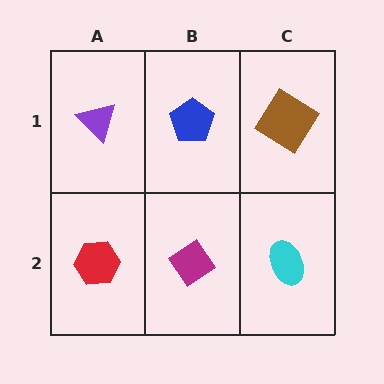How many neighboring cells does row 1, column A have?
2.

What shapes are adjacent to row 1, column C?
A cyan ellipse (row 2, column C), a blue pentagon (row 1, column B).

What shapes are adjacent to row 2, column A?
A purple triangle (row 1, column A), a magenta diamond (row 2, column B).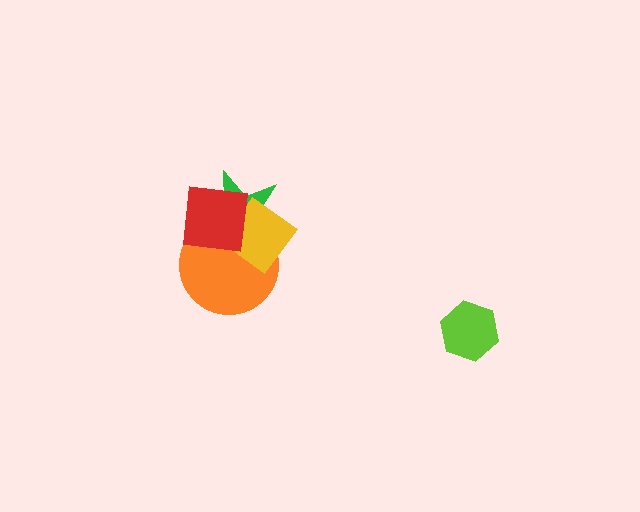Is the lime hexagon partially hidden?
No, no other shape covers it.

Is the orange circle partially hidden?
Yes, it is partially covered by another shape.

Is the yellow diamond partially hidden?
Yes, it is partially covered by another shape.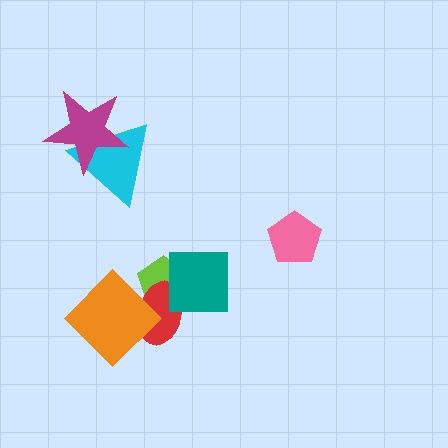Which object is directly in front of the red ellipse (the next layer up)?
The teal square is directly in front of the red ellipse.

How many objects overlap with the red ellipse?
3 objects overlap with the red ellipse.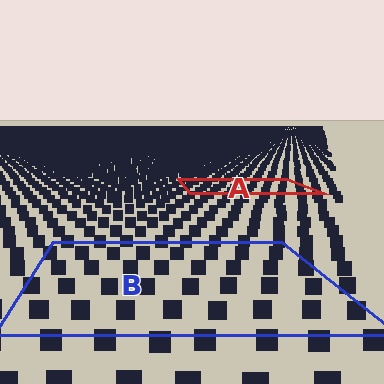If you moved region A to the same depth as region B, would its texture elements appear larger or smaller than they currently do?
They would appear larger. At a closer depth, the same texture elements are projected at a bigger on-screen size.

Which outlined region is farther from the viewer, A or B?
Region A is farther from the viewer — the texture elements inside it appear smaller and more densely packed.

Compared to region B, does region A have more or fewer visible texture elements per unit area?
Region A has more texture elements per unit area — they are packed more densely because it is farther away.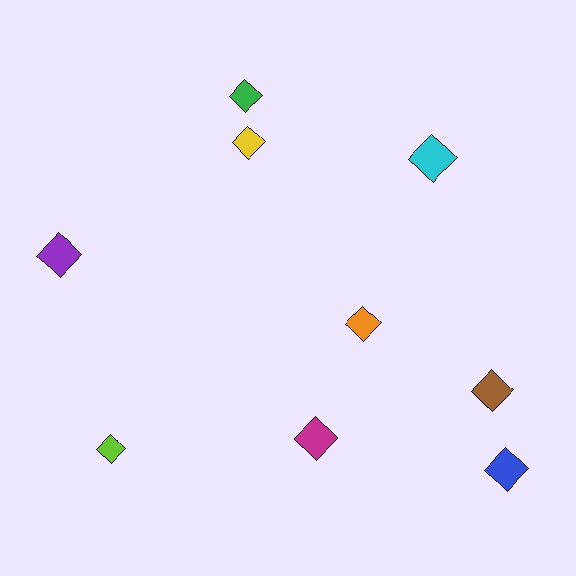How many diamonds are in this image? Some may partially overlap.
There are 9 diamonds.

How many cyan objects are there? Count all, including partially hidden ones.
There is 1 cyan object.